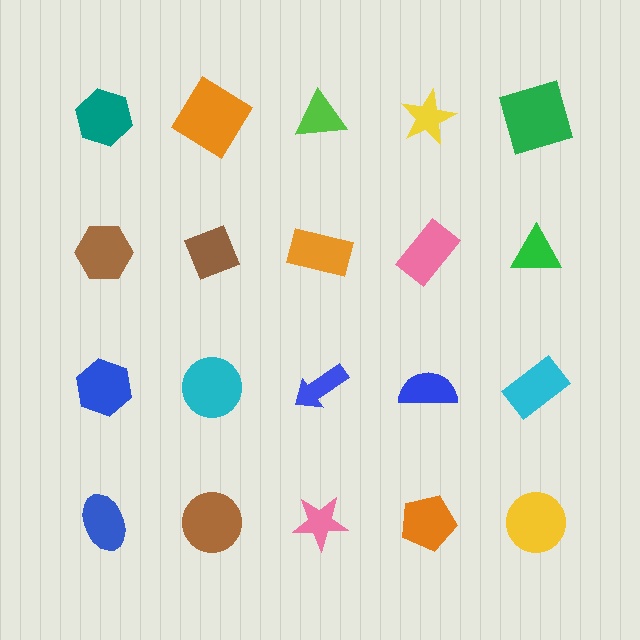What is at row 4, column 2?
A brown circle.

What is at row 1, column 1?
A teal hexagon.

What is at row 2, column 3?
An orange rectangle.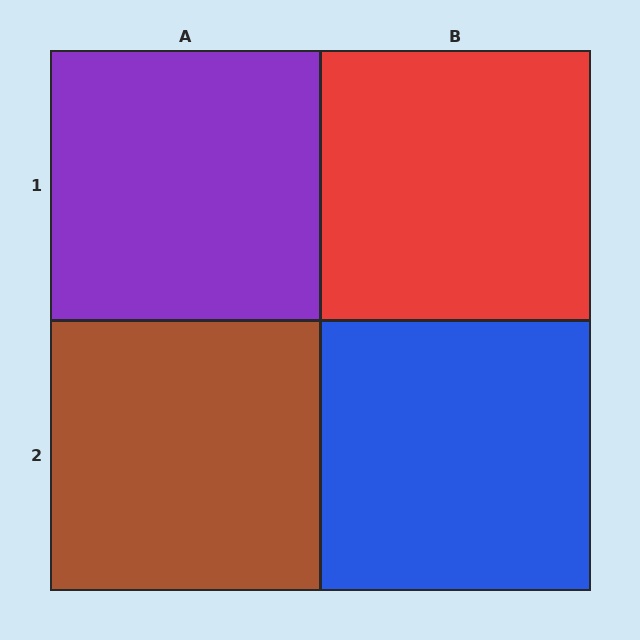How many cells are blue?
1 cell is blue.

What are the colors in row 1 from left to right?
Purple, red.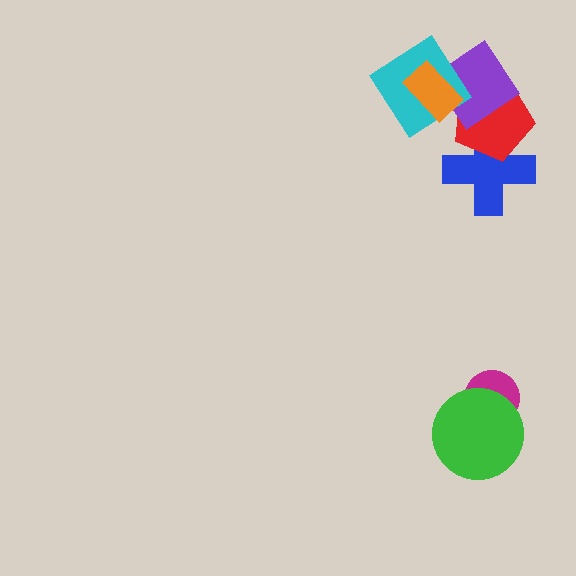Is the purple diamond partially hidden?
Yes, it is partially covered by another shape.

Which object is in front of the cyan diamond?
The orange rectangle is in front of the cyan diamond.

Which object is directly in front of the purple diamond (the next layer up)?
The cyan diamond is directly in front of the purple diamond.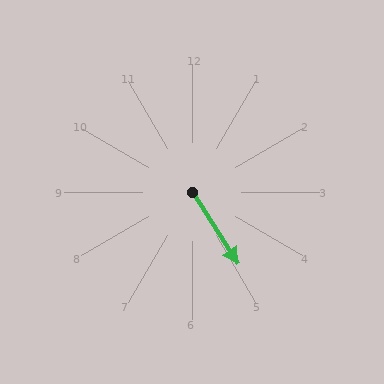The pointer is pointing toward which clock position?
Roughly 5 o'clock.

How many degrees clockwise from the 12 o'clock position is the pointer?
Approximately 147 degrees.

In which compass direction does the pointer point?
Southeast.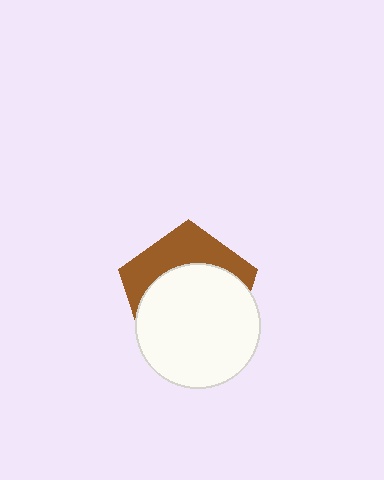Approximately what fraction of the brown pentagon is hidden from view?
Roughly 64% of the brown pentagon is hidden behind the white circle.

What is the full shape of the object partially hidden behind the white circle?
The partially hidden object is a brown pentagon.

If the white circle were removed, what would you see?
You would see the complete brown pentagon.